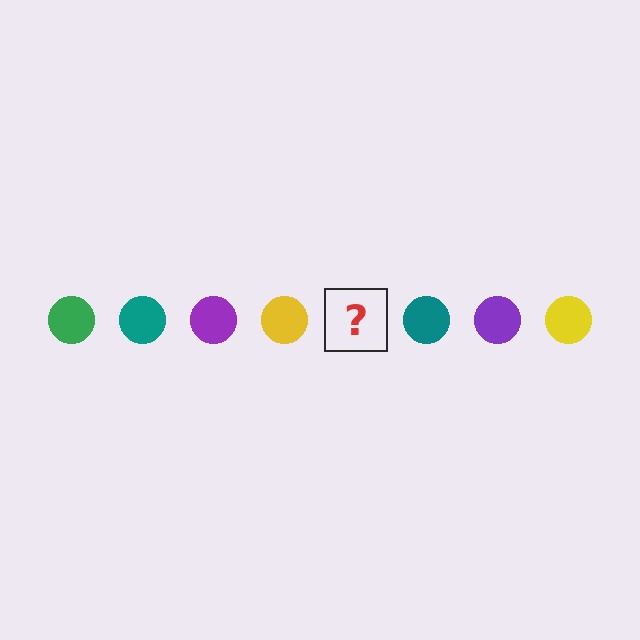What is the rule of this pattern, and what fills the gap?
The rule is that the pattern cycles through green, teal, purple, yellow circles. The gap should be filled with a green circle.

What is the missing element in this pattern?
The missing element is a green circle.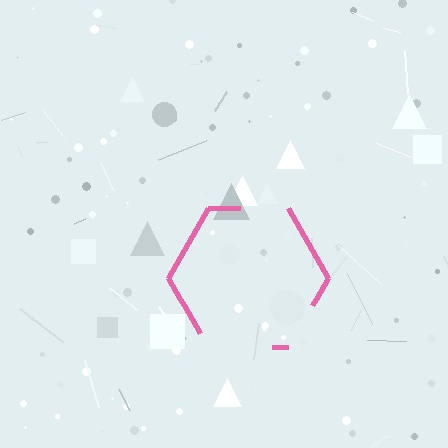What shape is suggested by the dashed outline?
The dashed outline suggests a hexagon.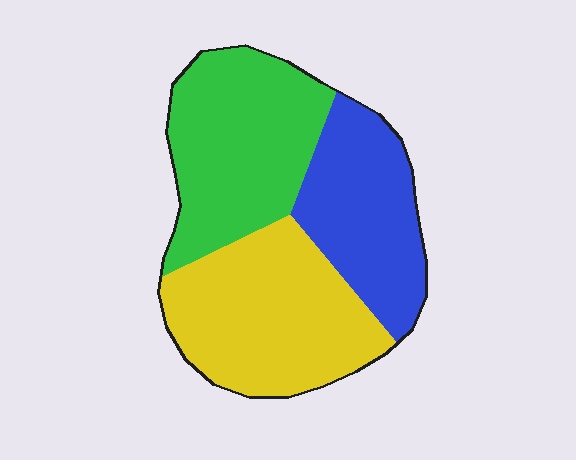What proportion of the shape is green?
Green covers about 35% of the shape.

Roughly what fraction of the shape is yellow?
Yellow covers around 35% of the shape.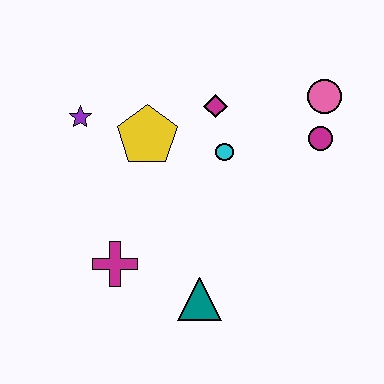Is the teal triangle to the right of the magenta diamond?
No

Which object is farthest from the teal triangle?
The pink circle is farthest from the teal triangle.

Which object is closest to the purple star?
The yellow pentagon is closest to the purple star.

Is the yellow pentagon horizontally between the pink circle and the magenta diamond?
No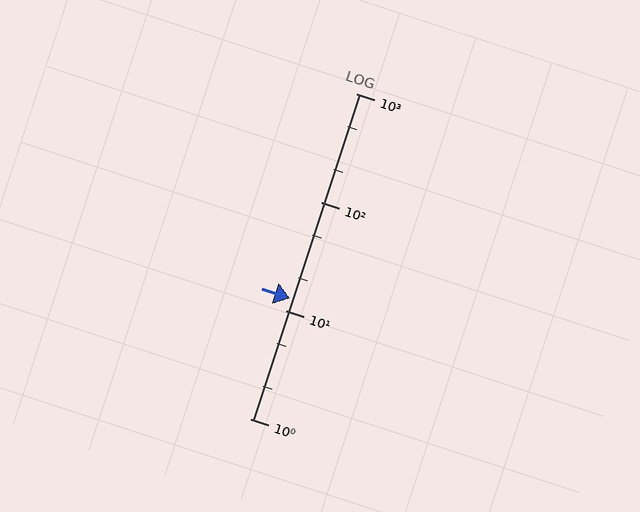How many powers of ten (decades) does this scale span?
The scale spans 3 decades, from 1 to 1000.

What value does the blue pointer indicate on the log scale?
The pointer indicates approximately 13.